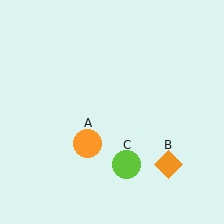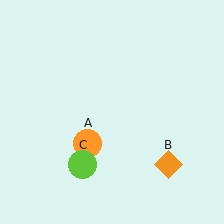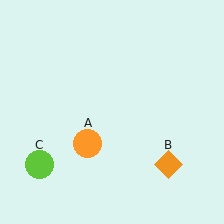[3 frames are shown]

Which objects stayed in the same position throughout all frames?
Orange circle (object A) and orange diamond (object B) remained stationary.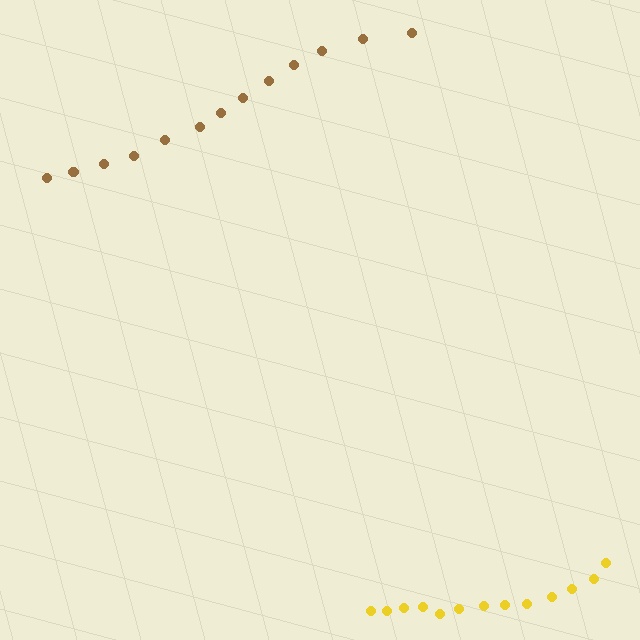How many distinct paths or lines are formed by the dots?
There are 2 distinct paths.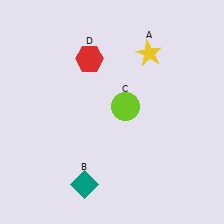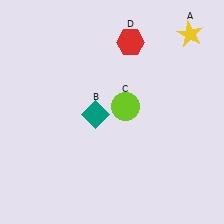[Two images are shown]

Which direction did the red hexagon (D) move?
The red hexagon (D) moved right.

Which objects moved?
The objects that moved are: the yellow star (A), the teal diamond (B), the red hexagon (D).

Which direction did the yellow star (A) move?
The yellow star (A) moved right.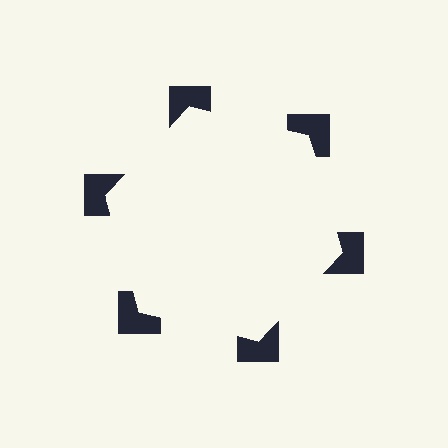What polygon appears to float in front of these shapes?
An illusory hexagon — its edges are inferred from the aligned wedge cuts in the notched squares, not physically drawn.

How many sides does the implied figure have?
6 sides.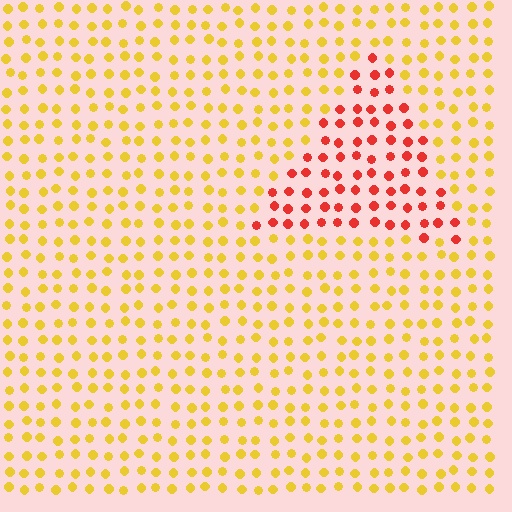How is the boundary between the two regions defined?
The boundary is defined purely by a slight shift in hue (about 50 degrees). Spacing, size, and orientation are identical on both sides.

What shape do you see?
I see a triangle.